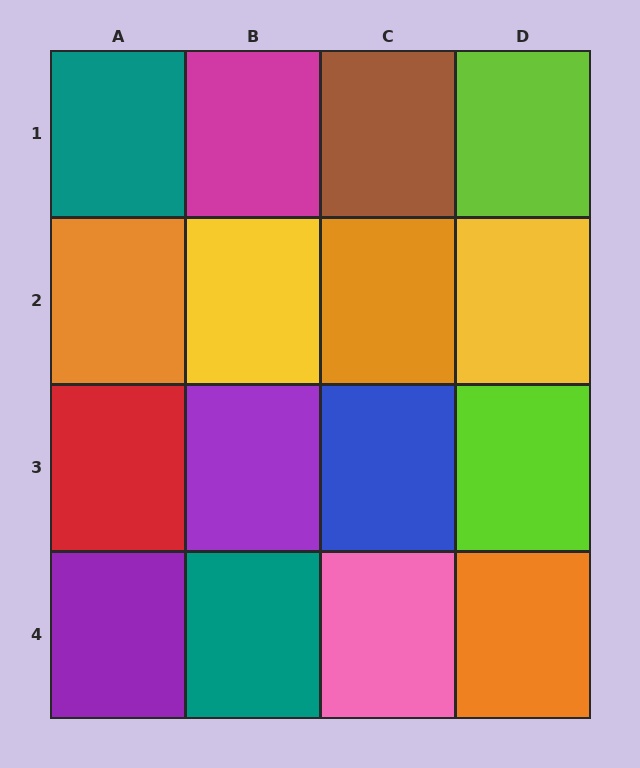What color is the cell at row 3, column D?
Lime.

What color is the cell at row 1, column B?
Magenta.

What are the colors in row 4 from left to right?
Purple, teal, pink, orange.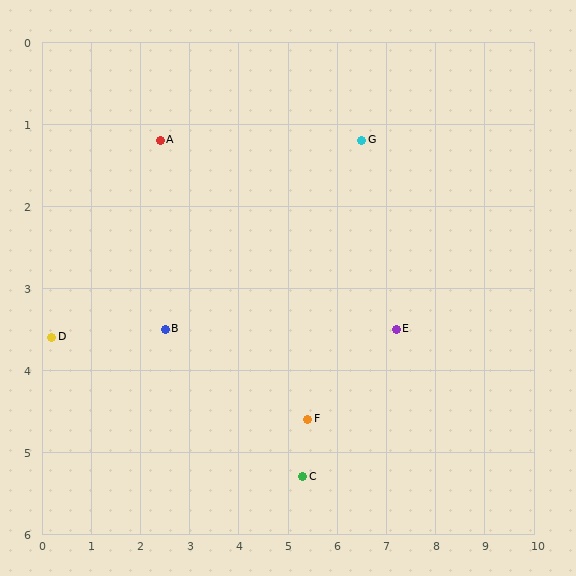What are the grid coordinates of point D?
Point D is at approximately (0.2, 3.6).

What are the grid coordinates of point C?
Point C is at approximately (5.3, 5.3).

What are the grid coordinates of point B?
Point B is at approximately (2.5, 3.5).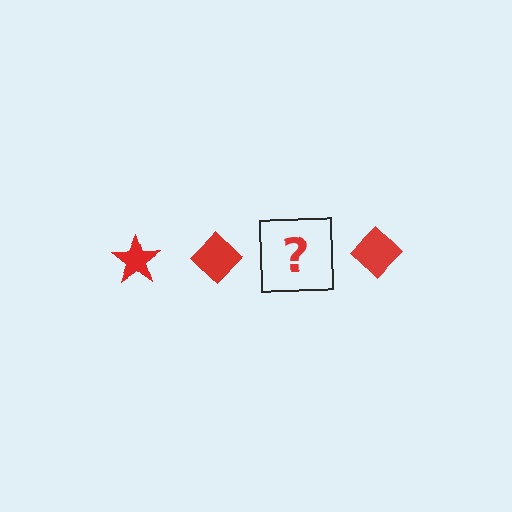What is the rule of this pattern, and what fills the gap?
The rule is that the pattern cycles through star, diamond shapes in red. The gap should be filled with a red star.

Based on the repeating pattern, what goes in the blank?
The blank should be a red star.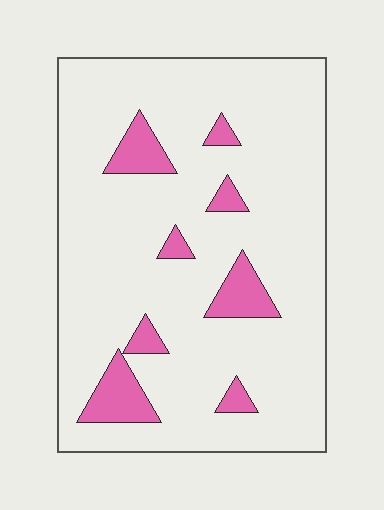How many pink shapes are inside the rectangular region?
8.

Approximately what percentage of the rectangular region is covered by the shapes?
Approximately 10%.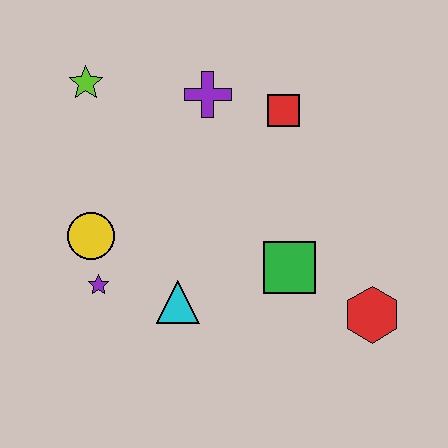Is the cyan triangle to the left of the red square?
Yes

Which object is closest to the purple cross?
The red square is closest to the purple cross.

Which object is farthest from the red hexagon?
The lime star is farthest from the red hexagon.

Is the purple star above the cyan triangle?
Yes